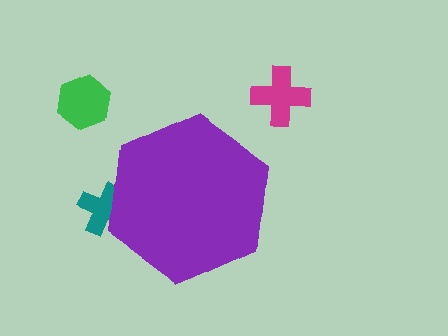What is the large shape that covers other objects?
A purple hexagon.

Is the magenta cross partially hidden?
No, the magenta cross is fully visible.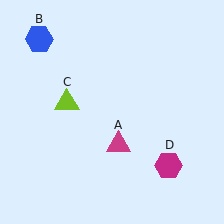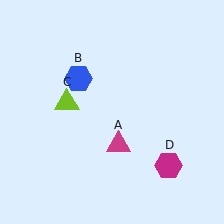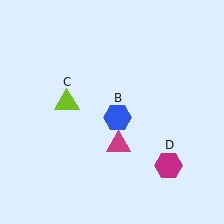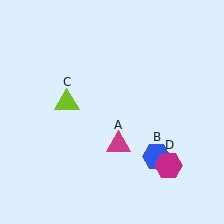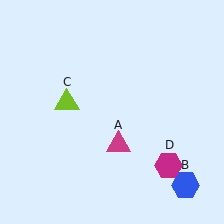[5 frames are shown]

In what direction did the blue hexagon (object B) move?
The blue hexagon (object B) moved down and to the right.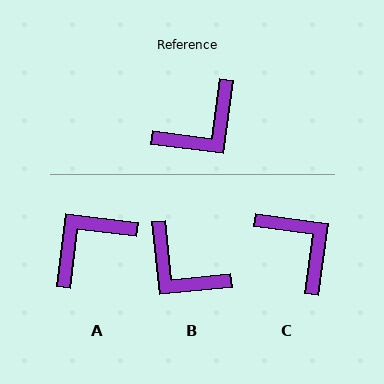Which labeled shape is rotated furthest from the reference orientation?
A, about 179 degrees away.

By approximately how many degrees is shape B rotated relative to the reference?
Approximately 77 degrees clockwise.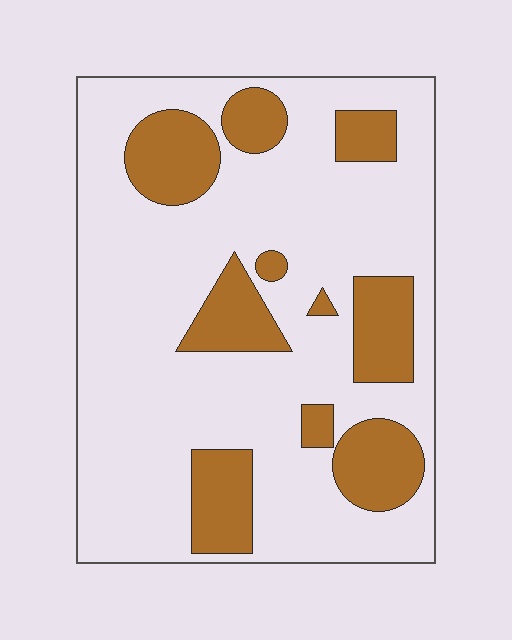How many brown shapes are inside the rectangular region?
10.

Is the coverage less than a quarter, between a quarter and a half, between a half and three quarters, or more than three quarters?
Less than a quarter.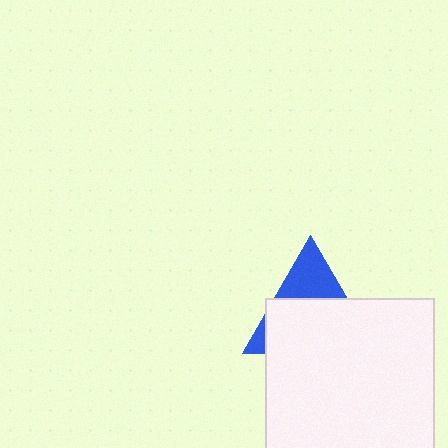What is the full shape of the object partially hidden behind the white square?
The partially hidden object is a blue triangle.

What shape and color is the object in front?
The object in front is a white square.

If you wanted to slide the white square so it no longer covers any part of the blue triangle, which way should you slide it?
Slide it down — that is the most direct way to separate the two shapes.